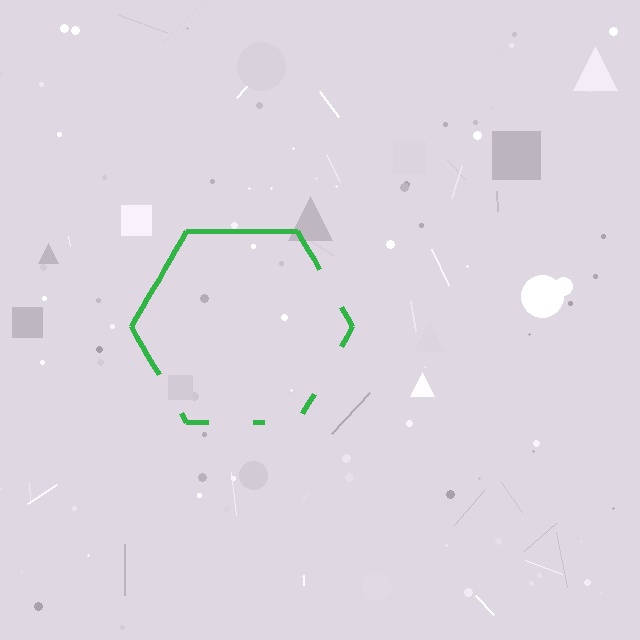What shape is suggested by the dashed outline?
The dashed outline suggests a hexagon.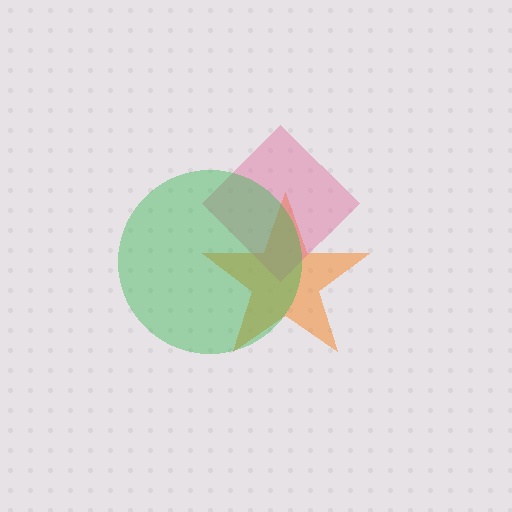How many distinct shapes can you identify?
There are 3 distinct shapes: an orange star, a pink diamond, a green circle.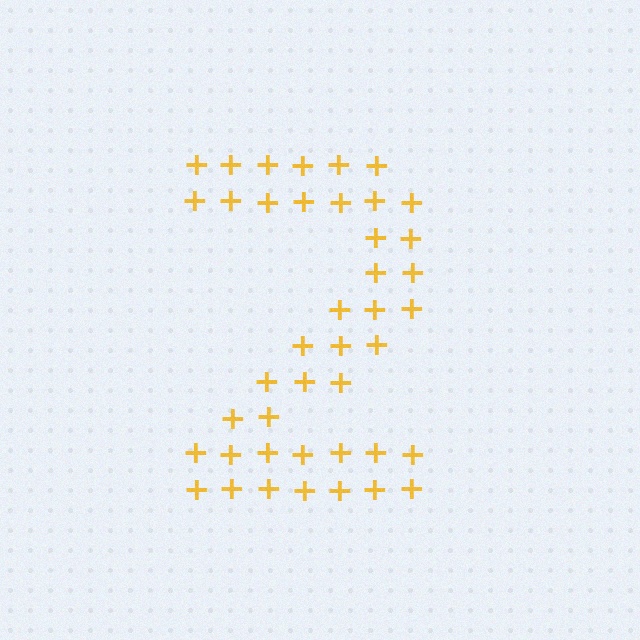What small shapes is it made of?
It is made of small plus signs.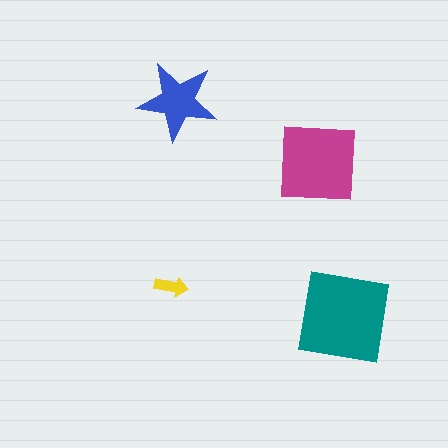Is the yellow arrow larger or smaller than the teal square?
Smaller.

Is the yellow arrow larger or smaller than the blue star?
Smaller.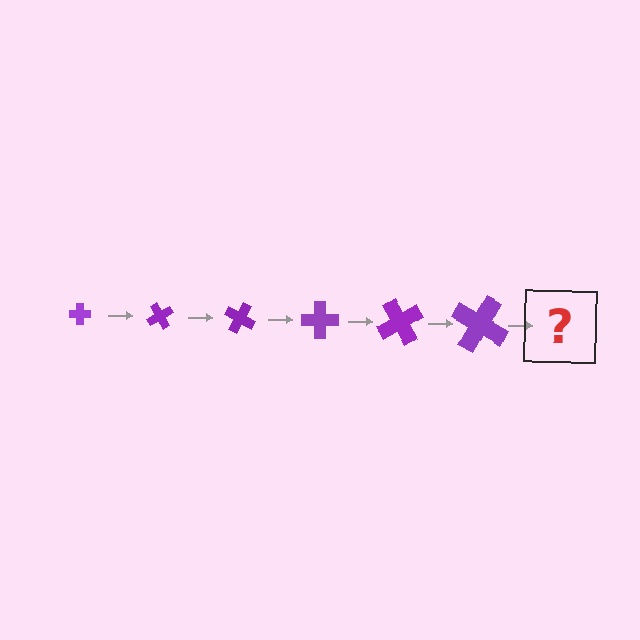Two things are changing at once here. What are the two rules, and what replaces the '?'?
The two rules are that the cross grows larger each step and it rotates 60 degrees each step. The '?' should be a cross, larger than the previous one and rotated 360 degrees from the start.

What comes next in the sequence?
The next element should be a cross, larger than the previous one and rotated 360 degrees from the start.